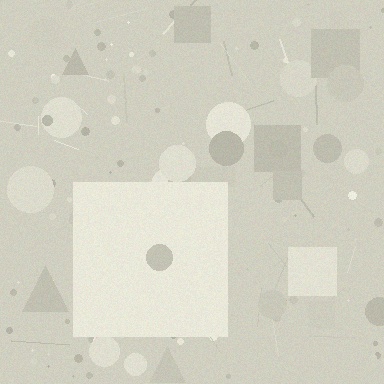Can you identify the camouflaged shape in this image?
The camouflaged shape is a square.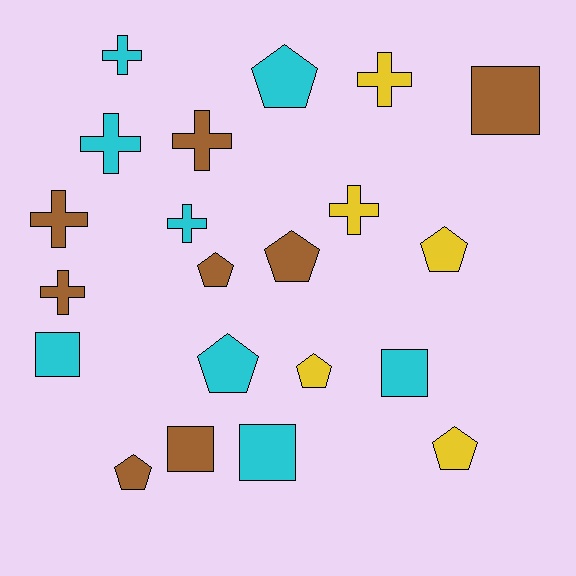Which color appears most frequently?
Cyan, with 8 objects.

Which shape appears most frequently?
Pentagon, with 8 objects.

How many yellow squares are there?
There are no yellow squares.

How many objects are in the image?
There are 21 objects.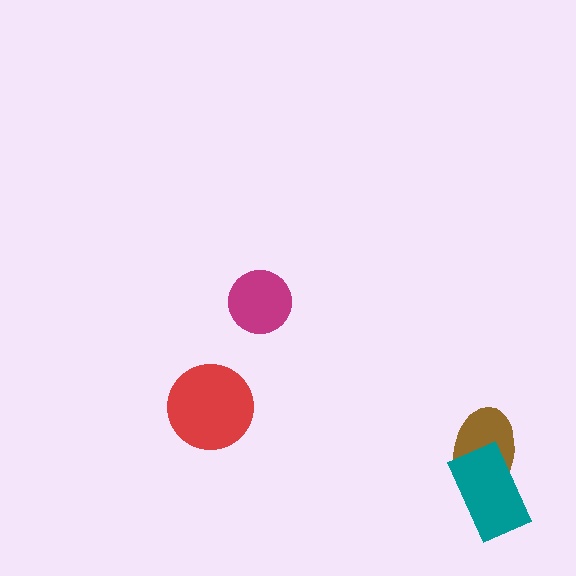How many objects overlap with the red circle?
0 objects overlap with the red circle.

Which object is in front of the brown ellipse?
The teal rectangle is in front of the brown ellipse.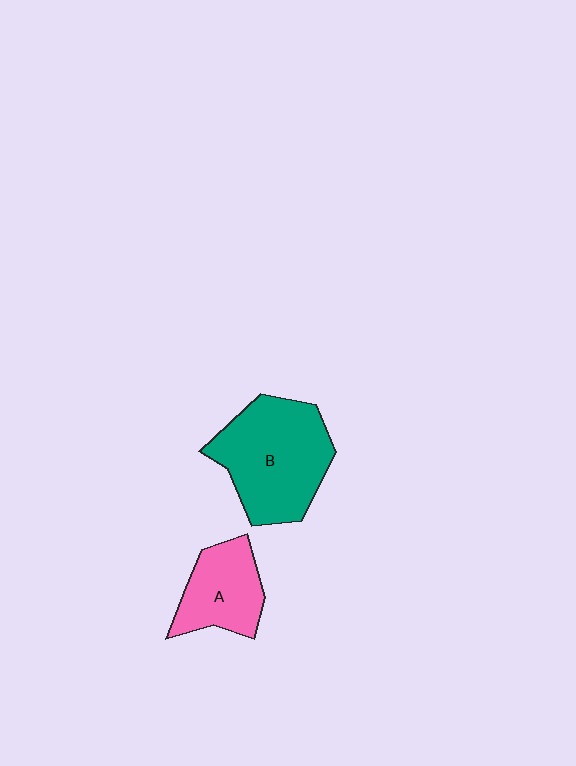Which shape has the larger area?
Shape B (teal).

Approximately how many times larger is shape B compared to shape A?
Approximately 1.7 times.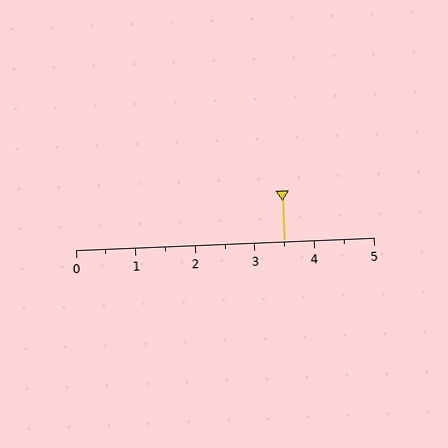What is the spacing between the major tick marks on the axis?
The major ticks are spaced 1 apart.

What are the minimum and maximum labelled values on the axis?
The axis runs from 0 to 5.